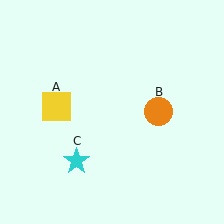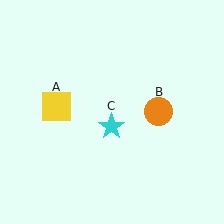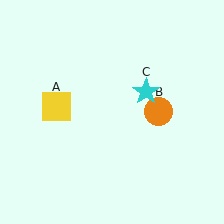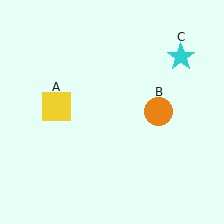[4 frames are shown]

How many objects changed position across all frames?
1 object changed position: cyan star (object C).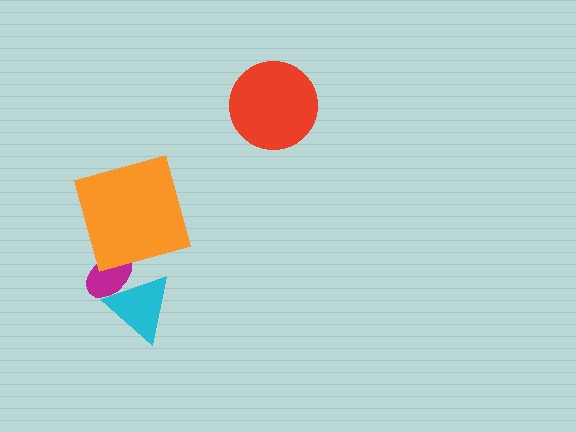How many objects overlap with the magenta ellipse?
1 object overlaps with the magenta ellipse.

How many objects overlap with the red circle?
0 objects overlap with the red circle.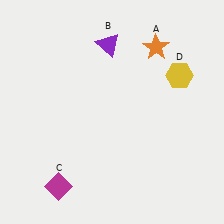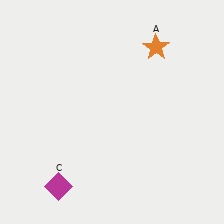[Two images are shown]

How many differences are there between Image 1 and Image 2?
There are 2 differences between the two images.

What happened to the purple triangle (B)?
The purple triangle (B) was removed in Image 2. It was in the top-left area of Image 1.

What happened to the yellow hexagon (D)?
The yellow hexagon (D) was removed in Image 2. It was in the top-right area of Image 1.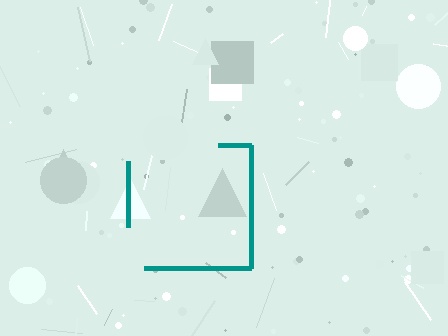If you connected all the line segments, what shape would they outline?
They would outline a square.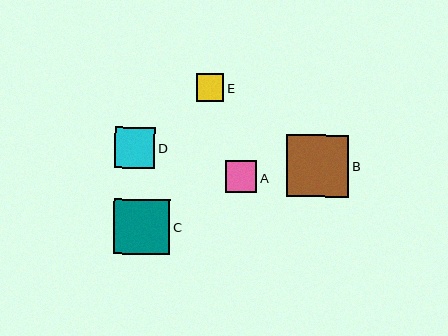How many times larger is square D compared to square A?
Square D is approximately 1.3 times the size of square A.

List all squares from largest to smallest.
From largest to smallest: B, C, D, A, E.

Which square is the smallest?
Square E is the smallest with a size of approximately 27 pixels.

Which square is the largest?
Square B is the largest with a size of approximately 62 pixels.